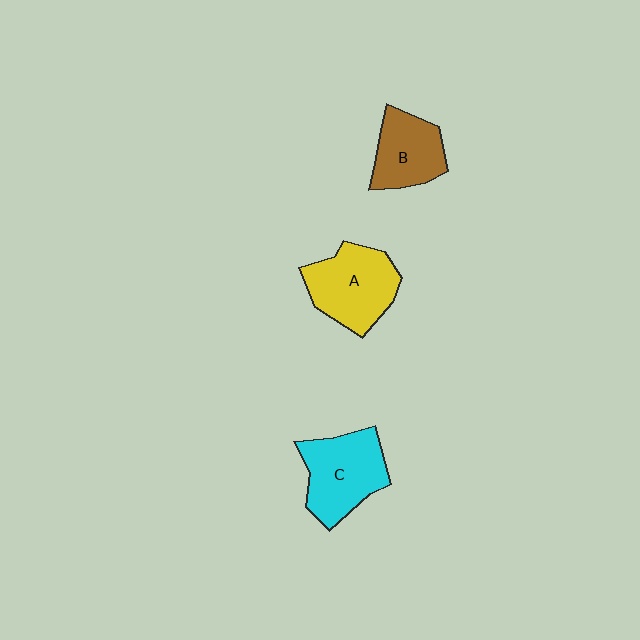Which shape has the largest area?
Shape A (yellow).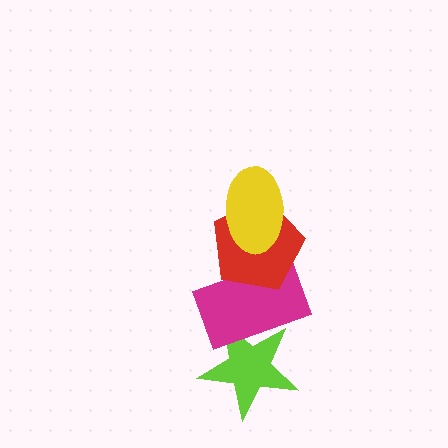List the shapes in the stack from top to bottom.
From top to bottom: the yellow ellipse, the red pentagon, the magenta rectangle, the lime star.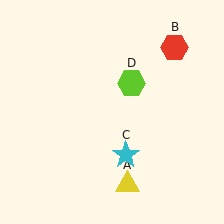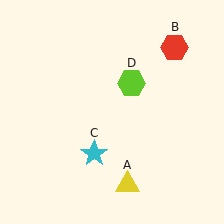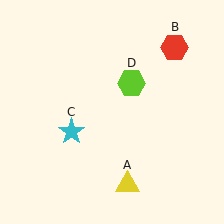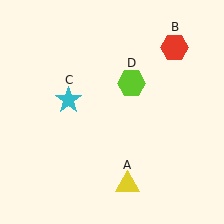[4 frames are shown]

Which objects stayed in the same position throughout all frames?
Yellow triangle (object A) and red hexagon (object B) and lime hexagon (object D) remained stationary.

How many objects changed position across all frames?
1 object changed position: cyan star (object C).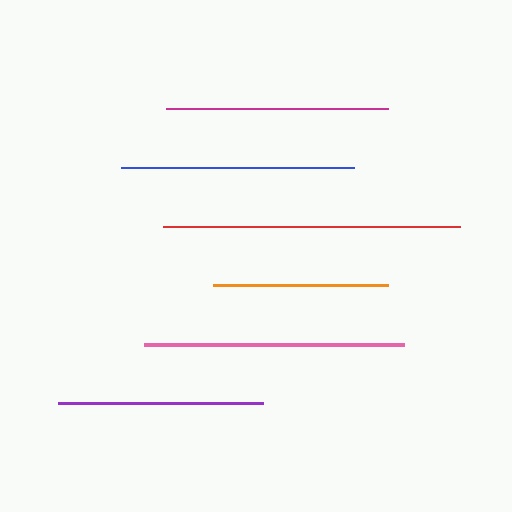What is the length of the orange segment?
The orange segment is approximately 175 pixels long.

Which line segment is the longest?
The red line is the longest at approximately 297 pixels.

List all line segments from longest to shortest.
From longest to shortest: red, pink, blue, magenta, purple, orange.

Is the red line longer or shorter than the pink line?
The red line is longer than the pink line.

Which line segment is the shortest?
The orange line is the shortest at approximately 175 pixels.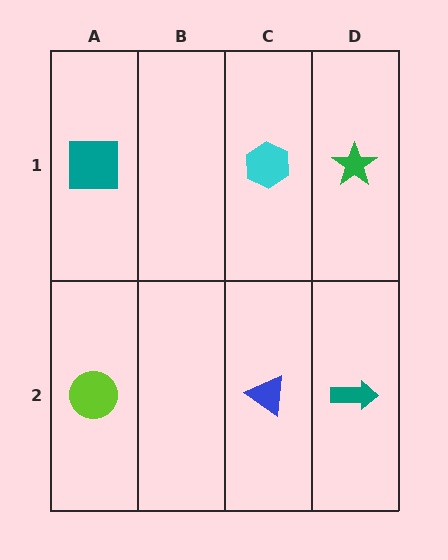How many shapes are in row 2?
3 shapes.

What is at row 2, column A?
A lime circle.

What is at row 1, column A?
A teal square.